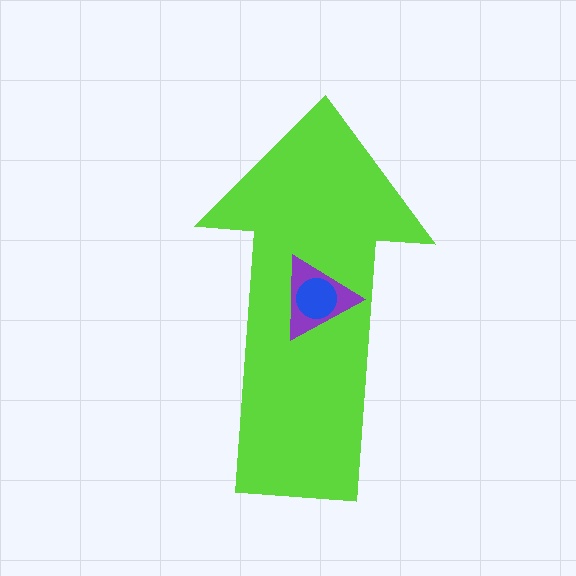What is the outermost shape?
The lime arrow.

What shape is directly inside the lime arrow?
The purple triangle.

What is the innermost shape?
The blue circle.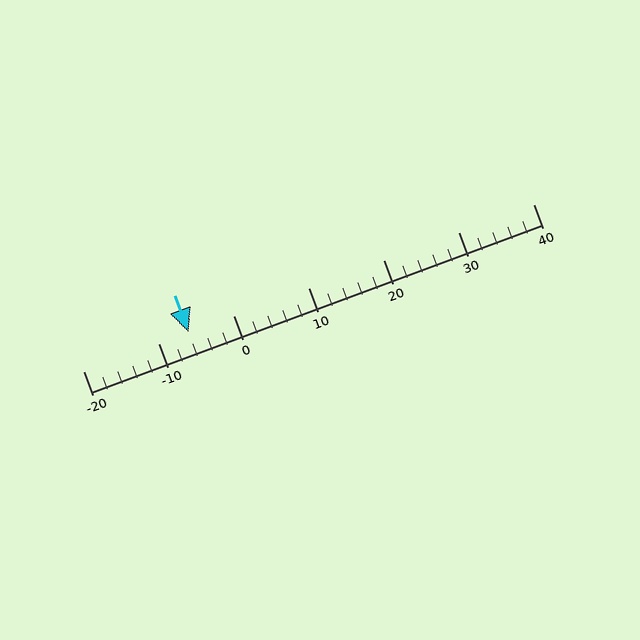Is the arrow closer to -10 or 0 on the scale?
The arrow is closer to -10.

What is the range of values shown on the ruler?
The ruler shows values from -20 to 40.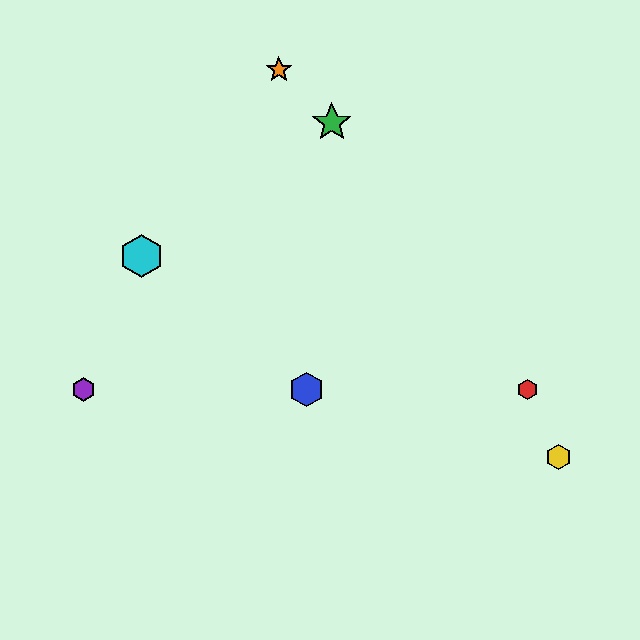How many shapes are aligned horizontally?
3 shapes (the red hexagon, the blue hexagon, the purple hexagon) are aligned horizontally.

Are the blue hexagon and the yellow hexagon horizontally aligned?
No, the blue hexagon is at y≈390 and the yellow hexagon is at y≈457.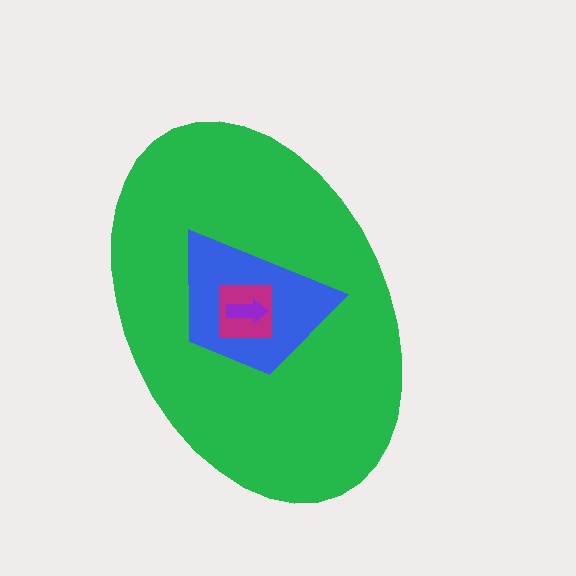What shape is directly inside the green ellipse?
The blue trapezoid.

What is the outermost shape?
The green ellipse.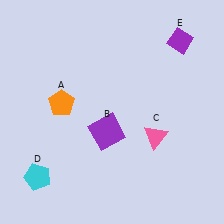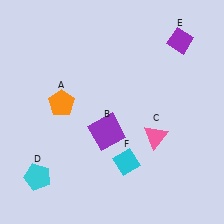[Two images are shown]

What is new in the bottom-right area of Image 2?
A cyan diamond (F) was added in the bottom-right area of Image 2.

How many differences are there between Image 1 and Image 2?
There is 1 difference between the two images.